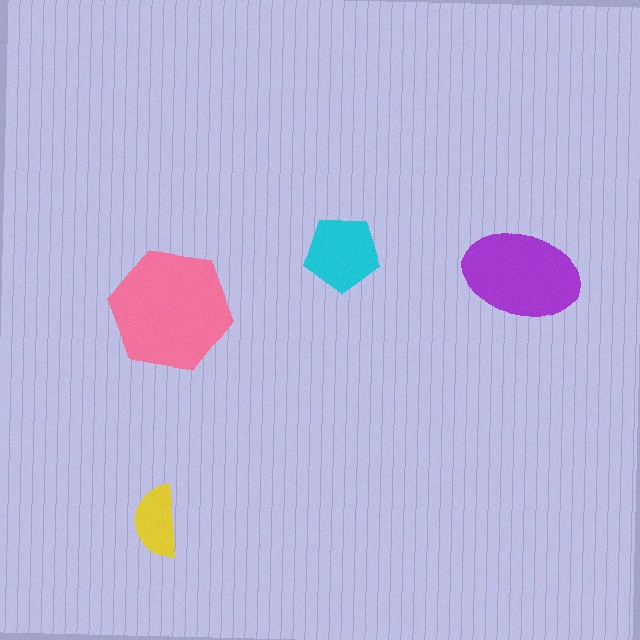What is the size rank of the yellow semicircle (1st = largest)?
4th.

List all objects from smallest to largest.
The yellow semicircle, the cyan pentagon, the purple ellipse, the pink hexagon.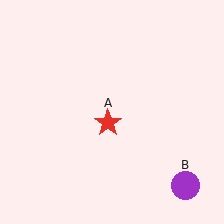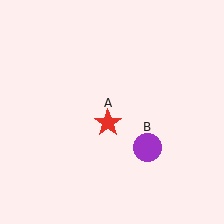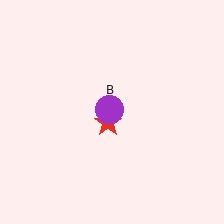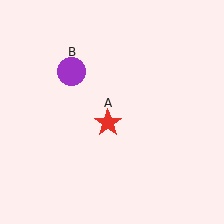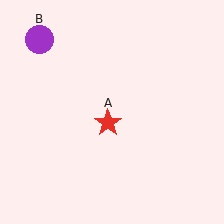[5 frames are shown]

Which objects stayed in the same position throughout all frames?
Red star (object A) remained stationary.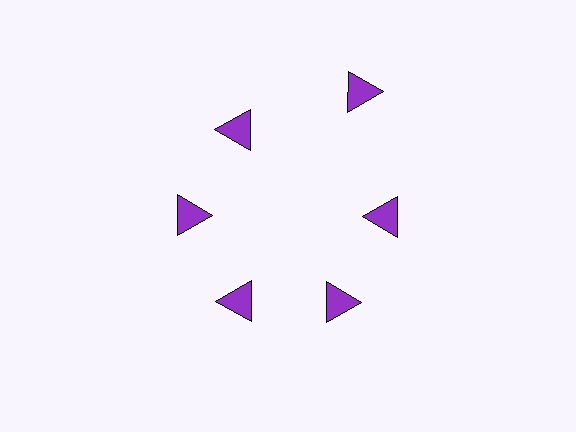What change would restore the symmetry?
The symmetry would be restored by moving it inward, back onto the ring so that all 6 triangles sit at equal angles and equal distance from the center.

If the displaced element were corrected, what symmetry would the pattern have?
It would have 6-fold rotational symmetry — the pattern would map onto itself every 60 degrees.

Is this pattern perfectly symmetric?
No. The 6 purple triangles are arranged in a ring, but one element near the 1 o'clock position is pushed outward from the center, breaking the 6-fold rotational symmetry.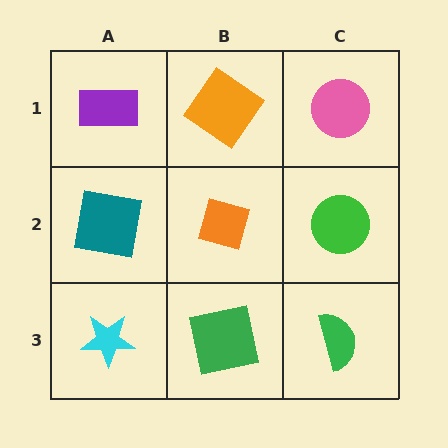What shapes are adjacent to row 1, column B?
An orange square (row 2, column B), a purple rectangle (row 1, column A), a pink circle (row 1, column C).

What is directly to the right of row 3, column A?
A green square.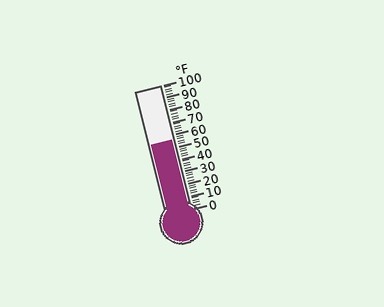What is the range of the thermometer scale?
The thermometer scale ranges from 0°F to 100°F.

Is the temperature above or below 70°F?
The temperature is below 70°F.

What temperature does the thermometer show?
The thermometer shows approximately 56°F.